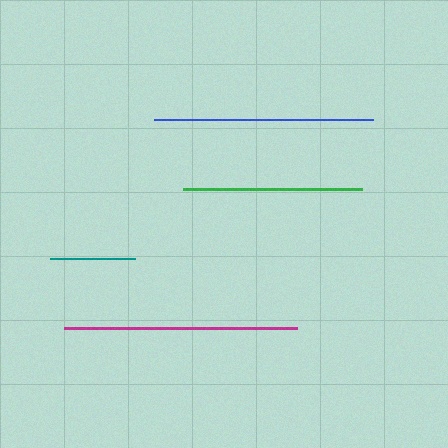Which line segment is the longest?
The magenta line is the longest at approximately 233 pixels.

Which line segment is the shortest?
The teal line is the shortest at approximately 86 pixels.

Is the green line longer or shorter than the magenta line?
The magenta line is longer than the green line.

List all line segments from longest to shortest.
From longest to shortest: magenta, blue, green, teal.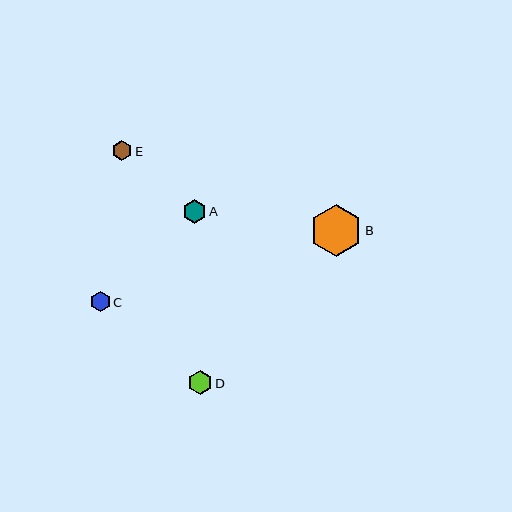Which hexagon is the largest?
Hexagon B is the largest with a size of approximately 52 pixels.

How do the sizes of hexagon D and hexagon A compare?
Hexagon D and hexagon A are approximately the same size.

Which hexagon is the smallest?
Hexagon C is the smallest with a size of approximately 20 pixels.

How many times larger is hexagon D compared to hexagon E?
Hexagon D is approximately 1.2 times the size of hexagon E.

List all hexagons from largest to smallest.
From largest to smallest: B, D, A, E, C.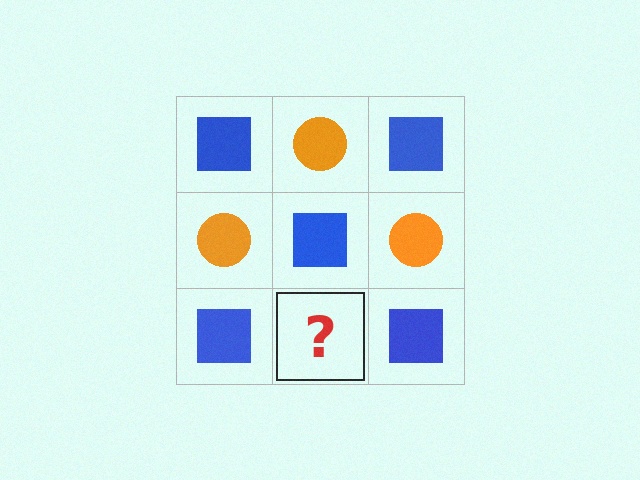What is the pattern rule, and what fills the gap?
The rule is that it alternates blue square and orange circle in a checkerboard pattern. The gap should be filled with an orange circle.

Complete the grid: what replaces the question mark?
The question mark should be replaced with an orange circle.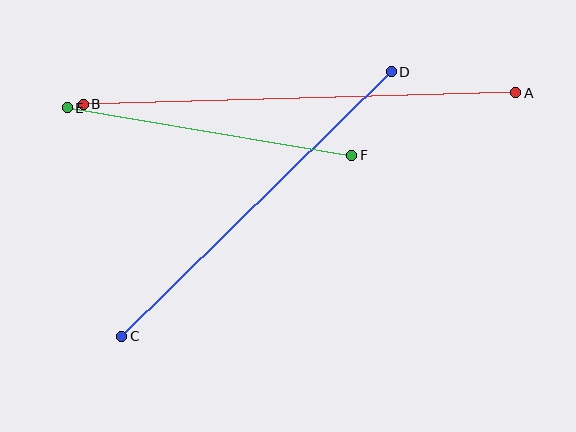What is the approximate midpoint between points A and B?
The midpoint is at approximately (299, 99) pixels.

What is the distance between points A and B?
The distance is approximately 433 pixels.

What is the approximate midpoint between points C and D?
The midpoint is at approximately (257, 204) pixels.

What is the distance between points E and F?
The distance is approximately 289 pixels.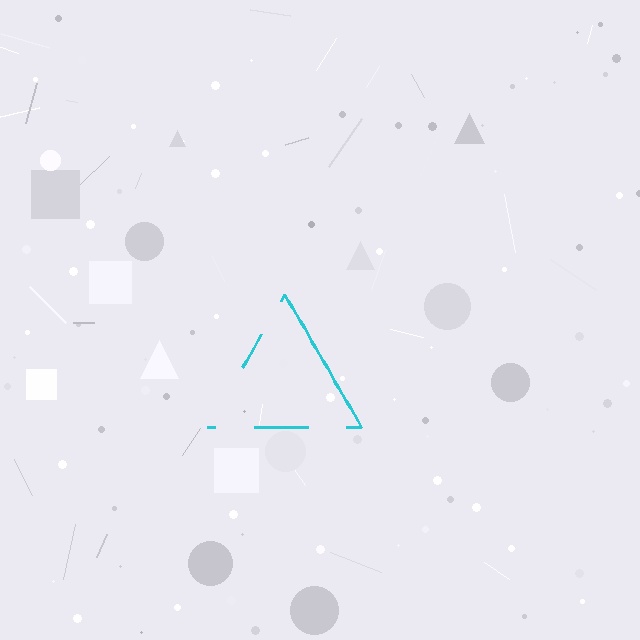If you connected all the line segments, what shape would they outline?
They would outline a triangle.